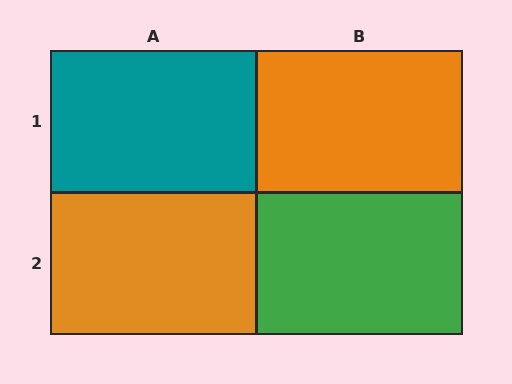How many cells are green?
1 cell is green.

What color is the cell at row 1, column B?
Orange.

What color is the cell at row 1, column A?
Teal.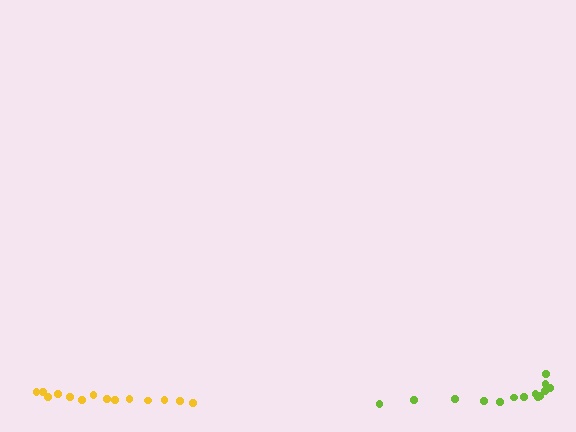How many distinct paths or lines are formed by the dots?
There are 2 distinct paths.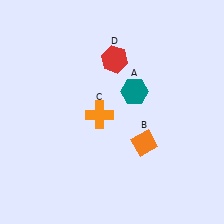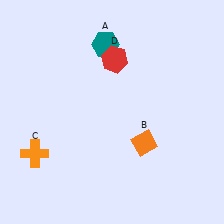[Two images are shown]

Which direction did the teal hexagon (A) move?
The teal hexagon (A) moved up.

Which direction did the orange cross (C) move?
The orange cross (C) moved left.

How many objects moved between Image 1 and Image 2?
2 objects moved between the two images.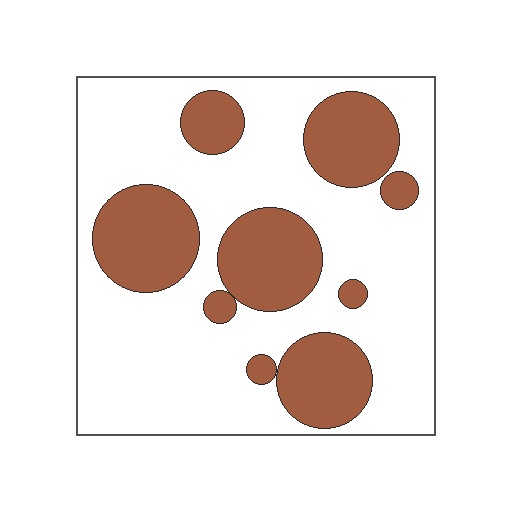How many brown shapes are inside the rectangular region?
9.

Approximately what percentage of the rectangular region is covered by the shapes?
Approximately 30%.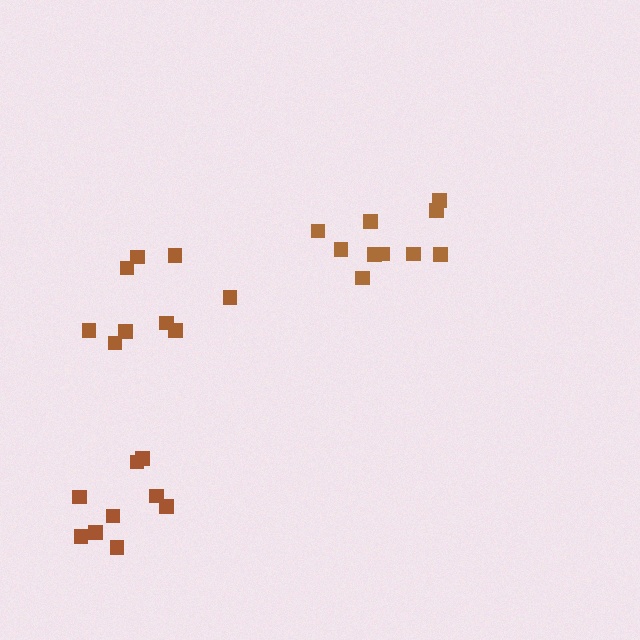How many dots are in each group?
Group 1: 10 dots, Group 2: 9 dots, Group 3: 9 dots (28 total).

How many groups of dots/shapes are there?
There are 3 groups.